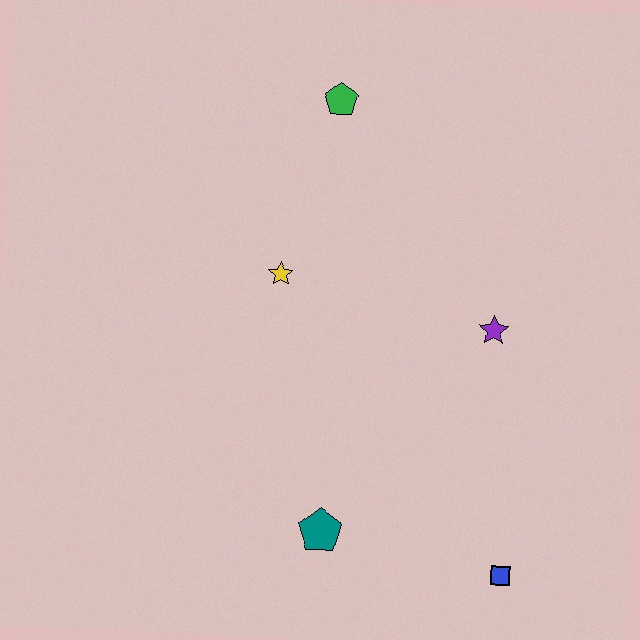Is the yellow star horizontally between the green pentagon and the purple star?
No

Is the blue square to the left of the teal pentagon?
No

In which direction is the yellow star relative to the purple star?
The yellow star is to the left of the purple star.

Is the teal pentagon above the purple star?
No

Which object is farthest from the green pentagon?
The blue square is farthest from the green pentagon.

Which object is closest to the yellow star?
The green pentagon is closest to the yellow star.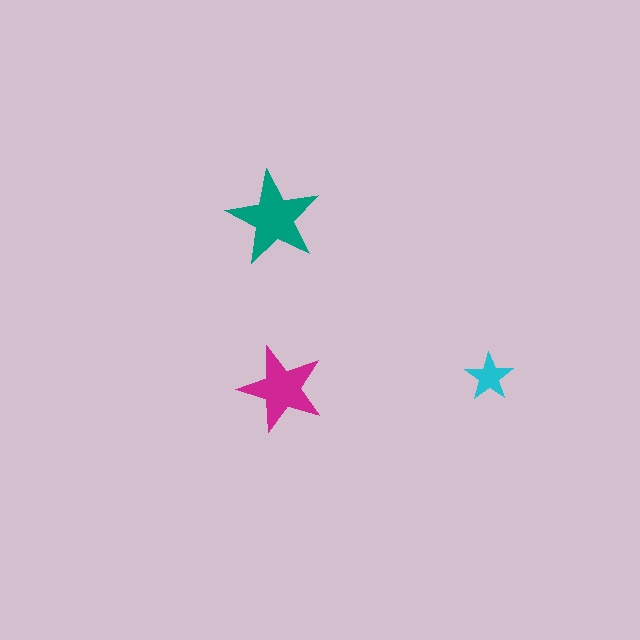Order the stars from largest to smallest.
the teal one, the magenta one, the cyan one.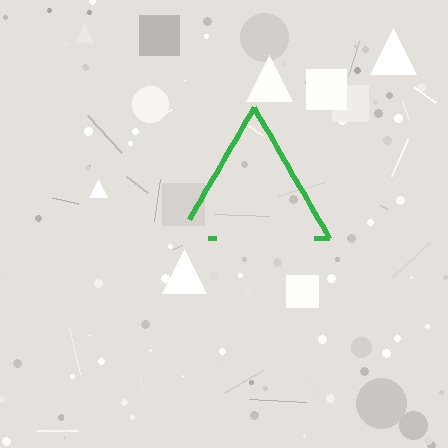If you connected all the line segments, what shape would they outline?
They would outline a triangle.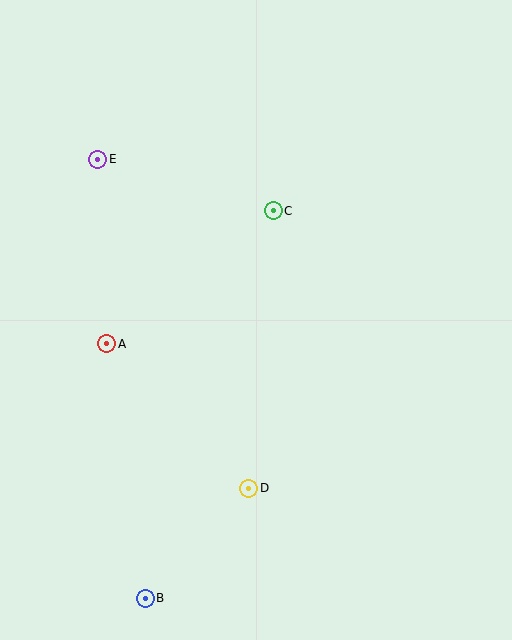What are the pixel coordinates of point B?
Point B is at (145, 598).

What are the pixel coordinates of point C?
Point C is at (273, 211).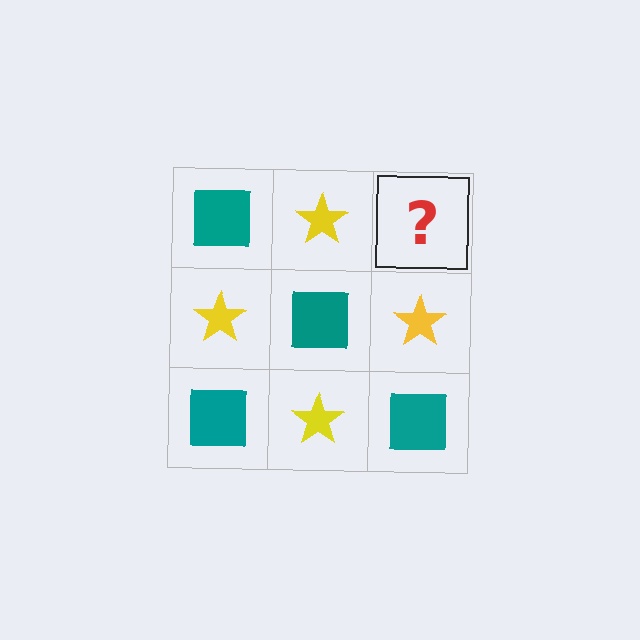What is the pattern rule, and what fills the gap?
The rule is that it alternates teal square and yellow star in a checkerboard pattern. The gap should be filled with a teal square.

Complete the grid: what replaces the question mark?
The question mark should be replaced with a teal square.